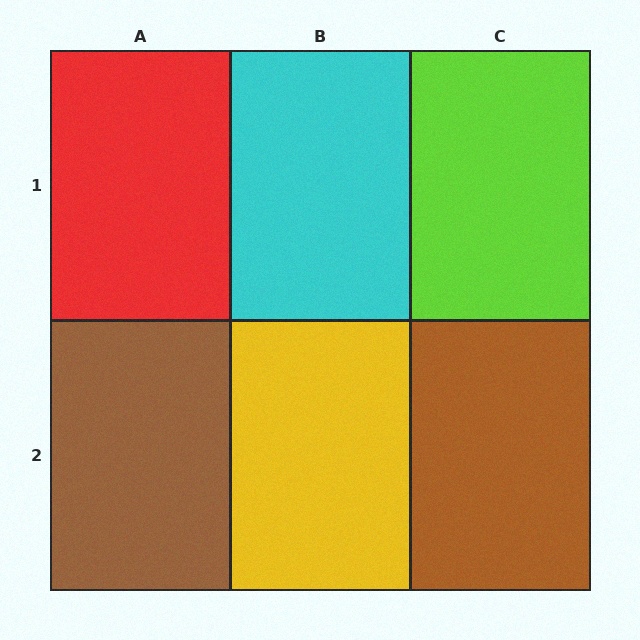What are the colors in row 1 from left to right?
Red, cyan, lime.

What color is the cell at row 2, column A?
Brown.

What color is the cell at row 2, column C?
Brown.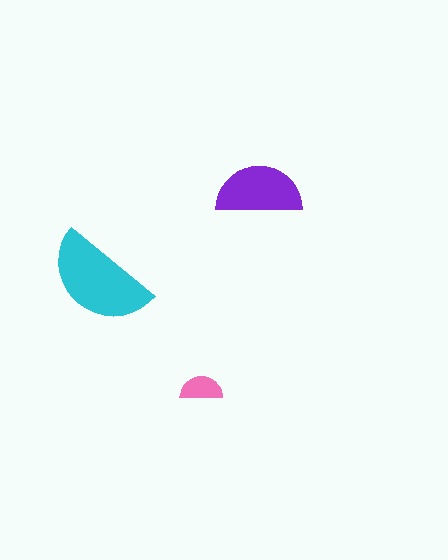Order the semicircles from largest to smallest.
the cyan one, the purple one, the pink one.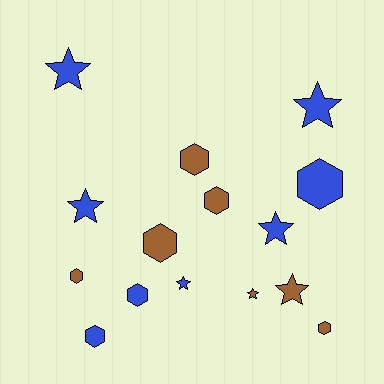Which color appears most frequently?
Blue, with 8 objects.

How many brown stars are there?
There are 2 brown stars.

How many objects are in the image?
There are 15 objects.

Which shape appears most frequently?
Hexagon, with 8 objects.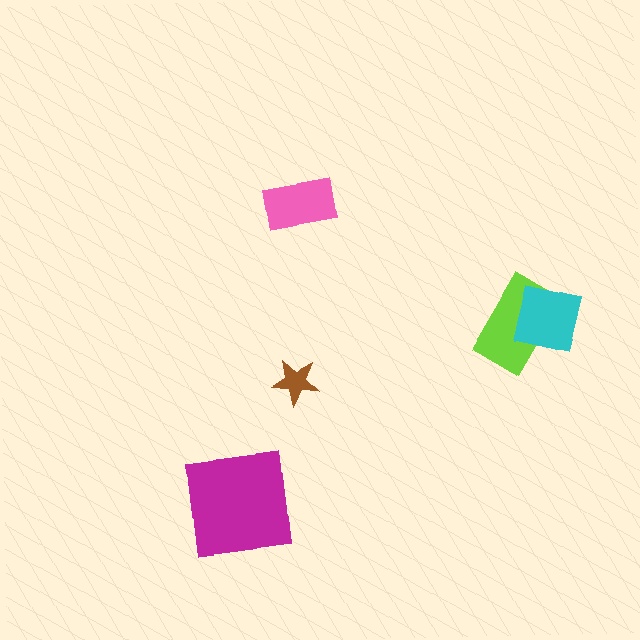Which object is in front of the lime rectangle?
The cyan square is in front of the lime rectangle.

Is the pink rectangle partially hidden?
No, no other shape covers it.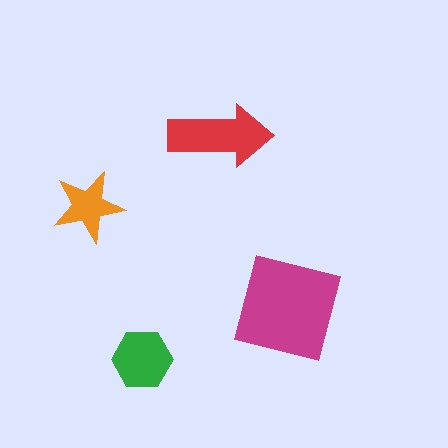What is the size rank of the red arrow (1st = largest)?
2nd.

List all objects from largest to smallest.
The magenta square, the red arrow, the green hexagon, the orange star.